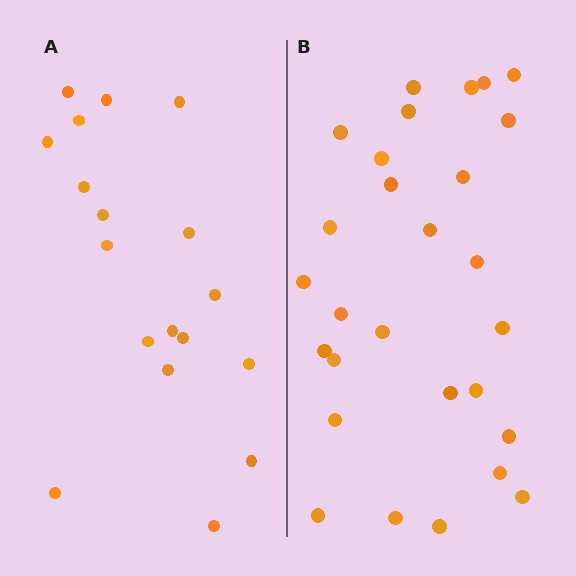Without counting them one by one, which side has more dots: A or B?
Region B (the right region) has more dots.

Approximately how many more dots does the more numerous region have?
Region B has roughly 10 or so more dots than region A.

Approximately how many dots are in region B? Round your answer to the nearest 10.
About 30 dots. (The exact count is 28, which rounds to 30.)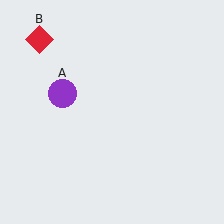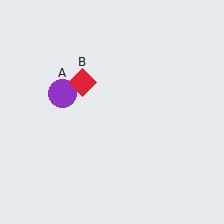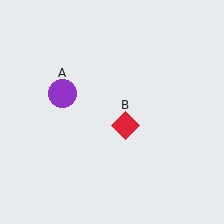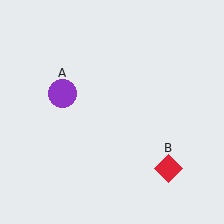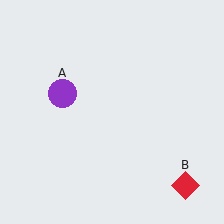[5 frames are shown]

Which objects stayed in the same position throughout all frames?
Purple circle (object A) remained stationary.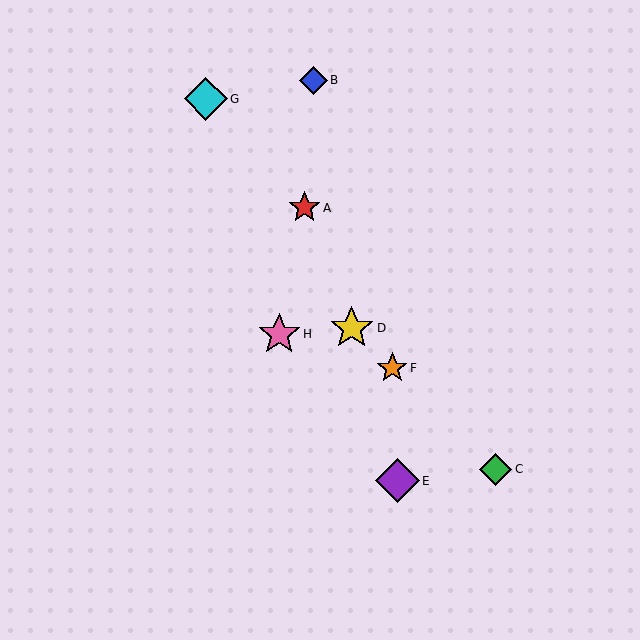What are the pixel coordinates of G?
Object G is at (206, 99).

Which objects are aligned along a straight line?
Objects C, D, F are aligned along a straight line.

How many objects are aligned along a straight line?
3 objects (C, D, F) are aligned along a straight line.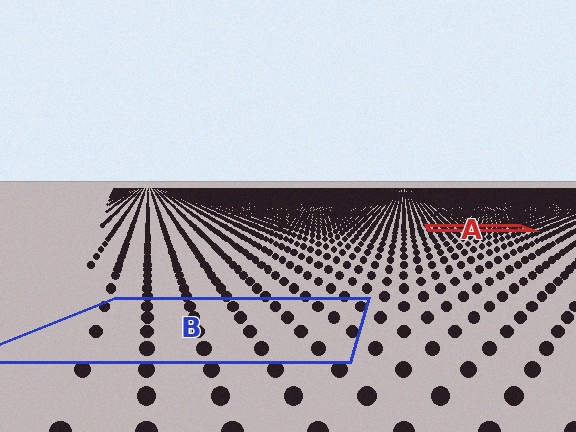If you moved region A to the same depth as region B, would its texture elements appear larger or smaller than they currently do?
They would appear larger. At a closer depth, the same texture elements are projected at a bigger on-screen size.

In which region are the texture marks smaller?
The texture marks are smaller in region A, because it is farther away.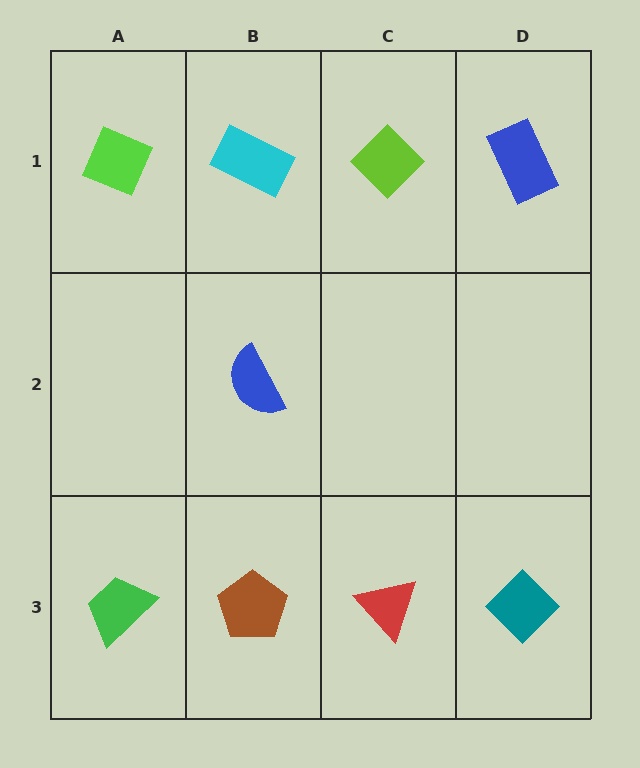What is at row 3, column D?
A teal diamond.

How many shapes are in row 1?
4 shapes.